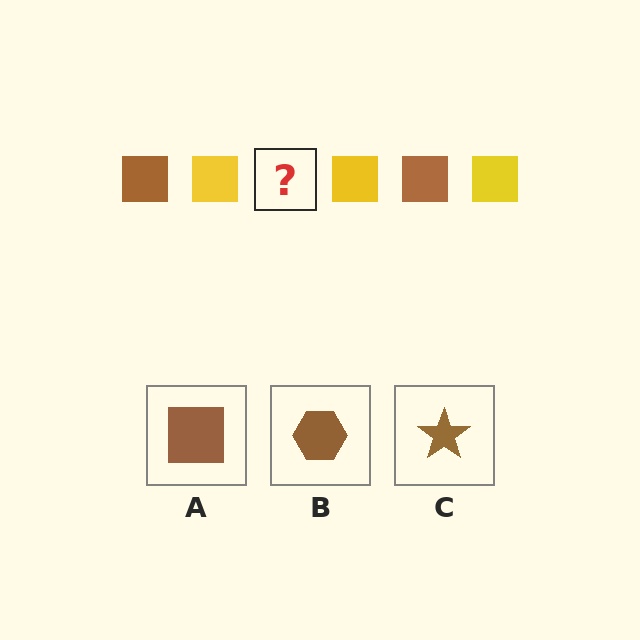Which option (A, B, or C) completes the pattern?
A.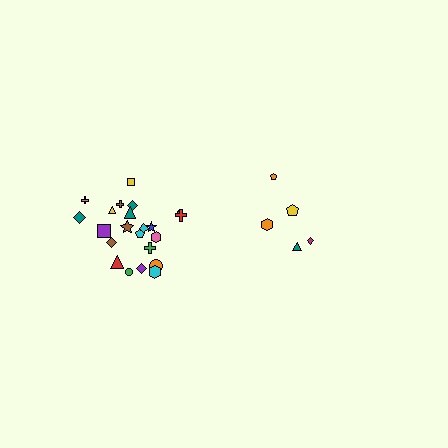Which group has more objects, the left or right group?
The left group.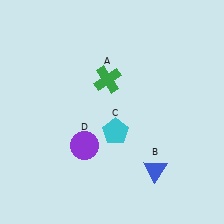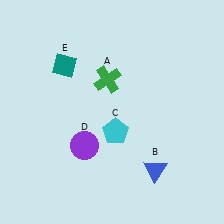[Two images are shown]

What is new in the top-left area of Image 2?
A teal diamond (E) was added in the top-left area of Image 2.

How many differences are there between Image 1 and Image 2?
There is 1 difference between the two images.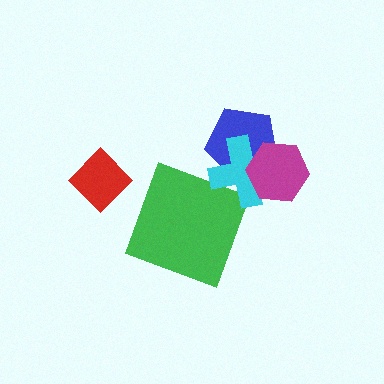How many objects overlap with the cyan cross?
2 objects overlap with the cyan cross.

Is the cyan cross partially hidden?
Yes, it is partially covered by another shape.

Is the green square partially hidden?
No, no other shape covers it.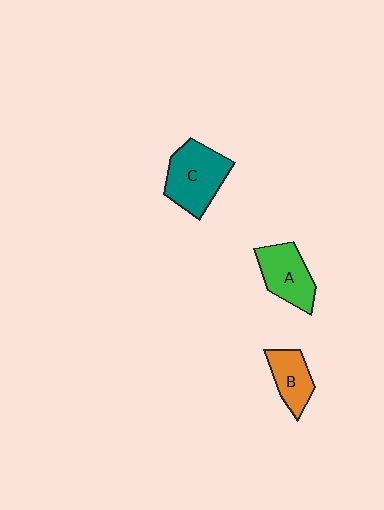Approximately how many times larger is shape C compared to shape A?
Approximately 1.2 times.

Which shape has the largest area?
Shape C (teal).